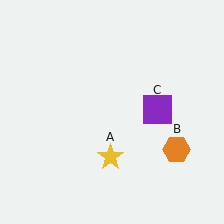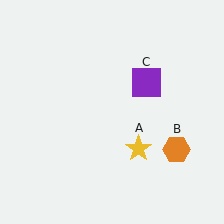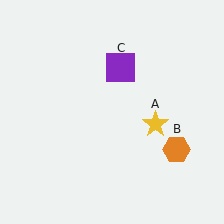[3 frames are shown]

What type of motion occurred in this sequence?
The yellow star (object A), purple square (object C) rotated counterclockwise around the center of the scene.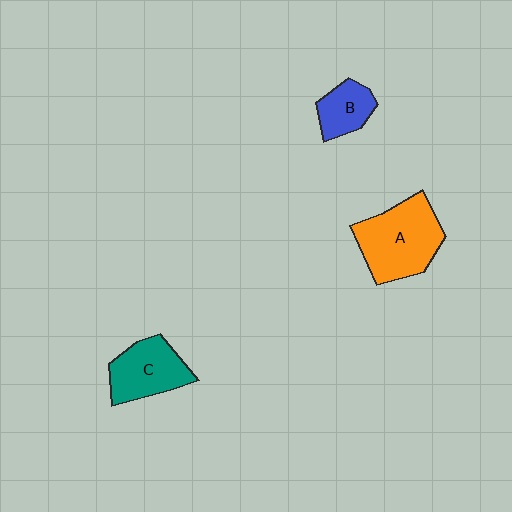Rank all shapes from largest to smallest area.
From largest to smallest: A (orange), C (teal), B (blue).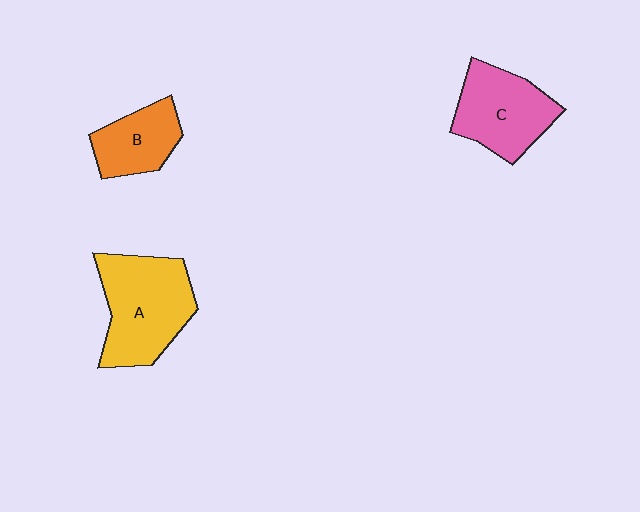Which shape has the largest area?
Shape A (yellow).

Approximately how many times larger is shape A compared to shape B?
Approximately 1.8 times.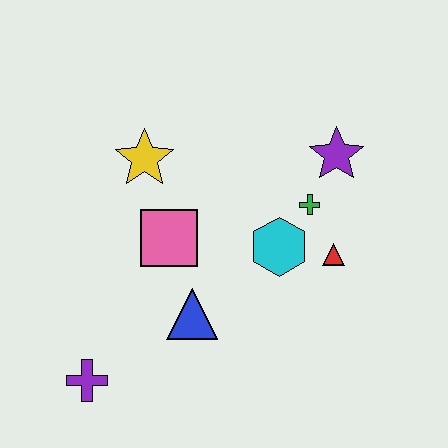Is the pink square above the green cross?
No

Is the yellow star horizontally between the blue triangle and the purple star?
No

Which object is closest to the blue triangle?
The pink square is closest to the blue triangle.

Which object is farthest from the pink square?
The purple star is farthest from the pink square.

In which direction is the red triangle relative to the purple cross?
The red triangle is to the right of the purple cross.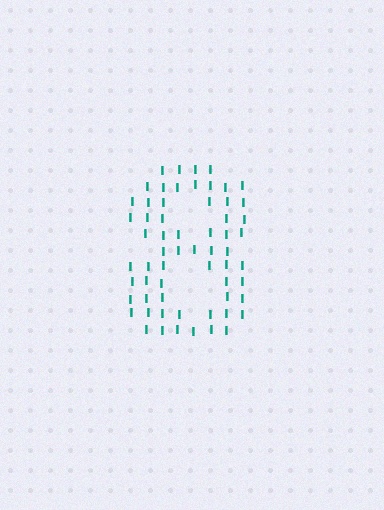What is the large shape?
The large shape is the digit 8.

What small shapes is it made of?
It is made of small letter I's.